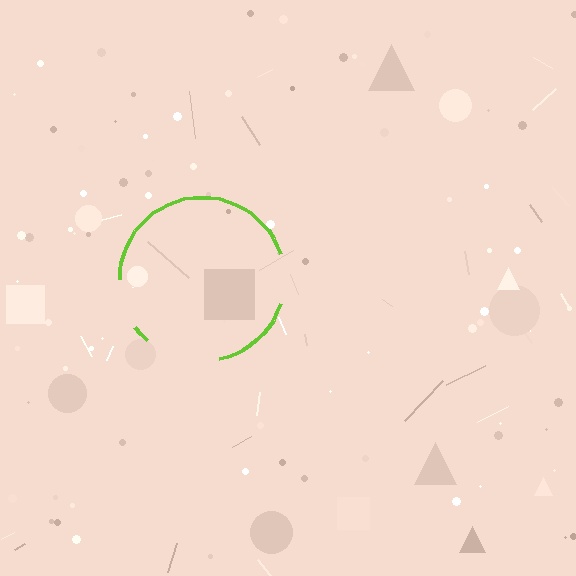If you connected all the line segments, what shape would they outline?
They would outline a circle.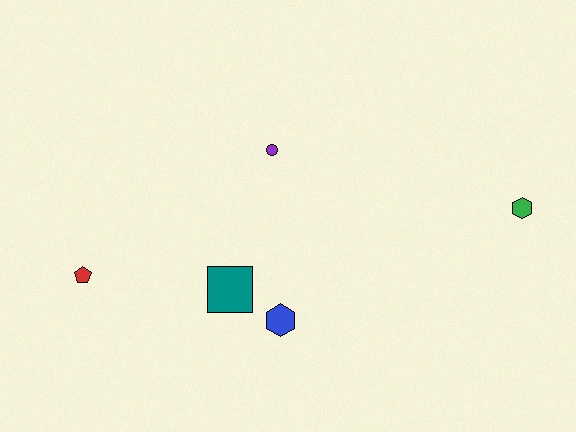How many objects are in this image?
There are 5 objects.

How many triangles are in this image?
There are no triangles.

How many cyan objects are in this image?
There are no cyan objects.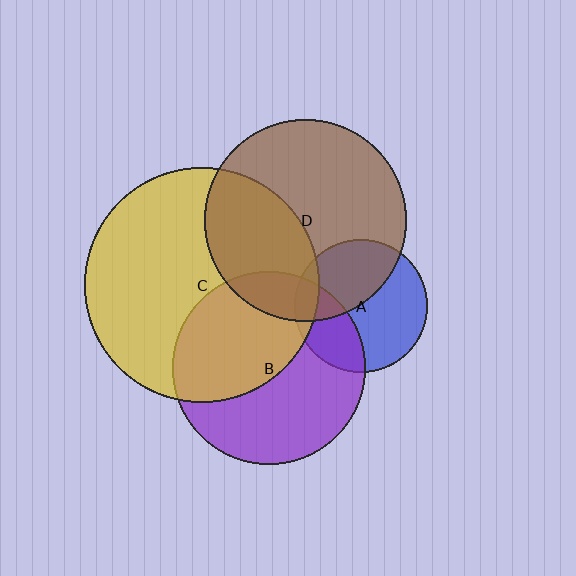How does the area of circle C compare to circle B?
Approximately 1.5 times.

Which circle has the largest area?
Circle C (yellow).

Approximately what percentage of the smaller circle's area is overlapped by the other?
Approximately 15%.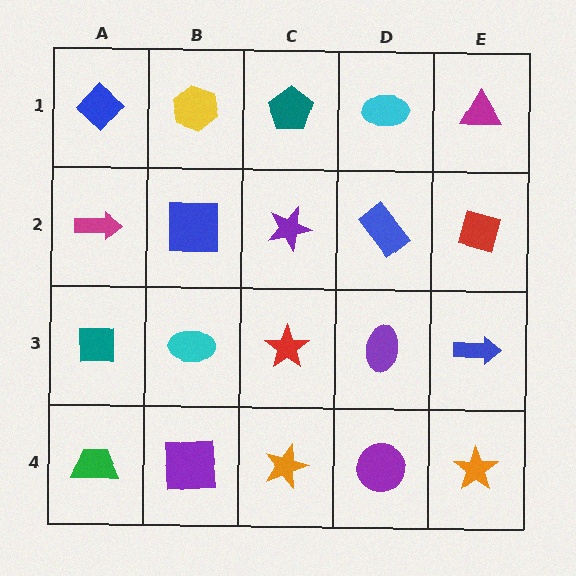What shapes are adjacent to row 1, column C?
A purple star (row 2, column C), a yellow hexagon (row 1, column B), a cyan ellipse (row 1, column D).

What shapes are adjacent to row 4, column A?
A teal square (row 3, column A), a purple square (row 4, column B).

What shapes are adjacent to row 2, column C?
A teal pentagon (row 1, column C), a red star (row 3, column C), a blue square (row 2, column B), a blue rectangle (row 2, column D).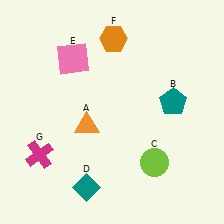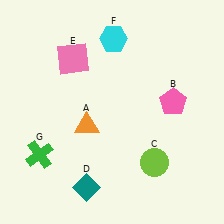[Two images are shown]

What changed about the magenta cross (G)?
In Image 1, G is magenta. In Image 2, it changed to green.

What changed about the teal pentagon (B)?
In Image 1, B is teal. In Image 2, it changed to pink.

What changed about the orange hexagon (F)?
In Image 1, F is orange. In Image 2, it changed to cyan.